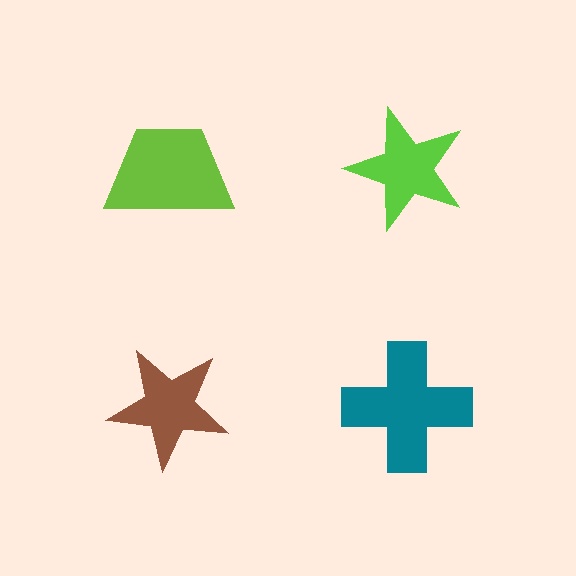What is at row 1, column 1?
A lime trapezoid.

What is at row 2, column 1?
A brown star.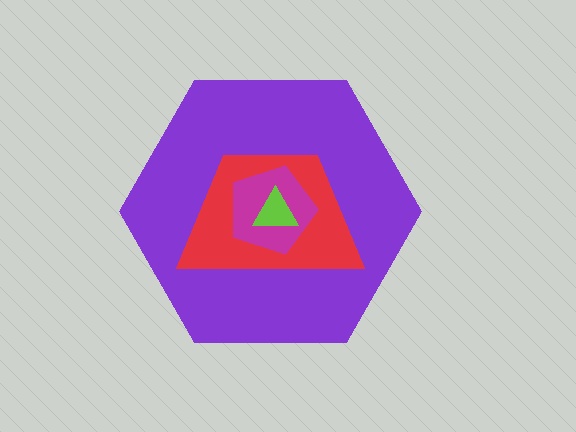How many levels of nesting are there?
4.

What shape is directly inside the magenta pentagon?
The lime triangle.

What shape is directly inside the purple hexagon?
The red trapezoid.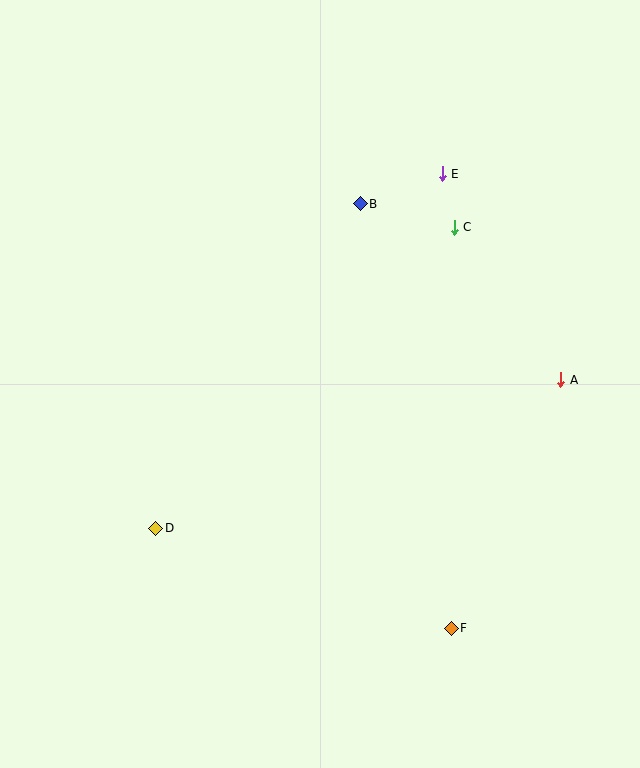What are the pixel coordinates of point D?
Point D is at (156, 528).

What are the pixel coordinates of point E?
Point E is at (442, 174).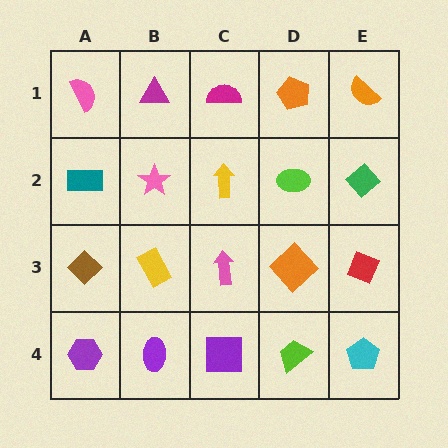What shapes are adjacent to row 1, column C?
A yellow arrow (row 2, column C), a magenta triangle (row 1, column B), an orange pentagon (row 1, column D).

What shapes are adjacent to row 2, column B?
A magenta triangle (row 1, column B), a yellow rectangle (row 3, column B), a teal rectangle (row 2, column A), a yellow arrow (row 2, column C).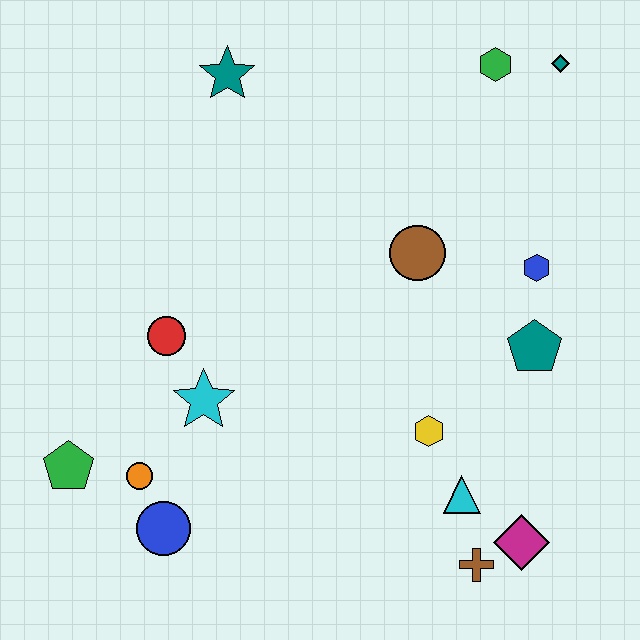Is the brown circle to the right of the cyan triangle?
No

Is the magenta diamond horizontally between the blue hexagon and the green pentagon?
Yes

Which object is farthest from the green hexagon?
The green pentagon is farthest from the green hexagon.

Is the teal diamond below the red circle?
No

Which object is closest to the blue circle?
The orange circle is closest to the blue circle.